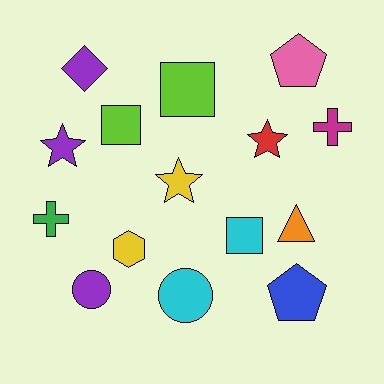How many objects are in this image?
There are 15 objects.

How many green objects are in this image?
There is 1 green object.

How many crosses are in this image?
There are 2 crosses.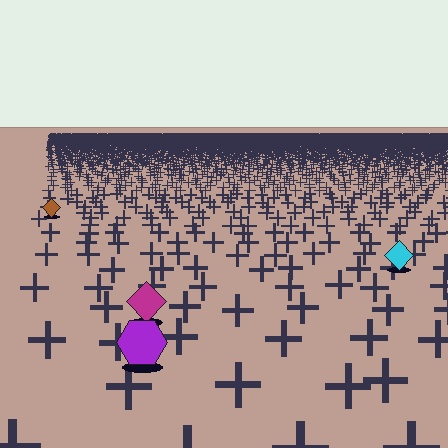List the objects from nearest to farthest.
From nearest to farthest: the purple hexagon, the magenta diamond, the cyan diamond, the brown diamond.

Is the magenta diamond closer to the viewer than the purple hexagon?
No. The purple hexagon is closer — you can tell from the texture gradient: the ground texture is coarser near it.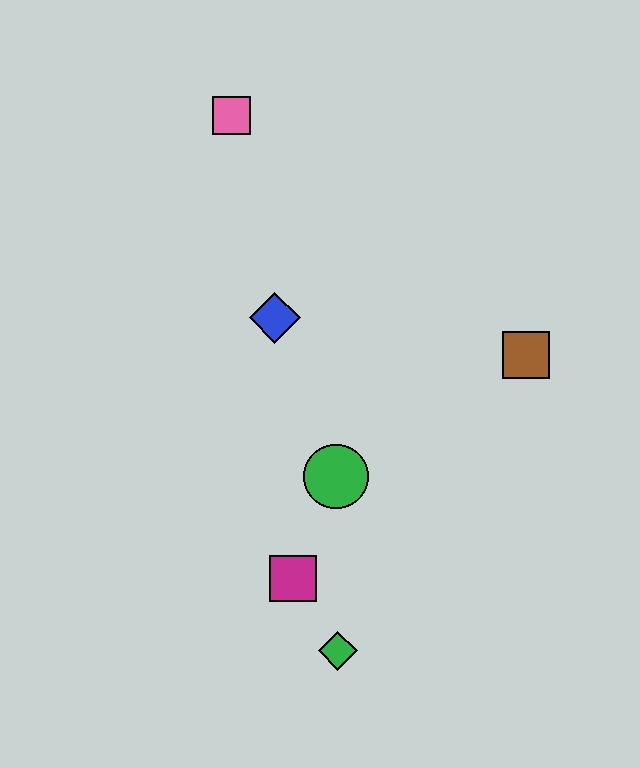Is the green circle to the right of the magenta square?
Yes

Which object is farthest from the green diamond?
The pink square is farthest from the green diamond.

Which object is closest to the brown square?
The green circle is closest to the brown square.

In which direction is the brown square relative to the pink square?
The brown square is to the right of the pink square.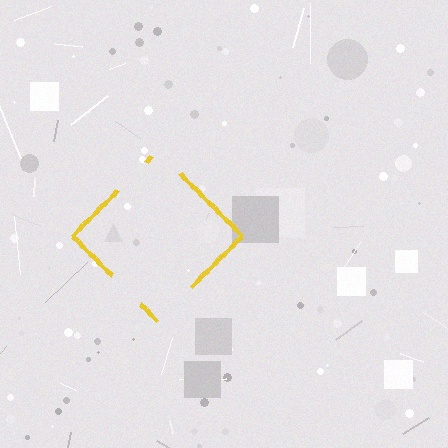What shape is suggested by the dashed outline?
The dashed outline suggests a diamond.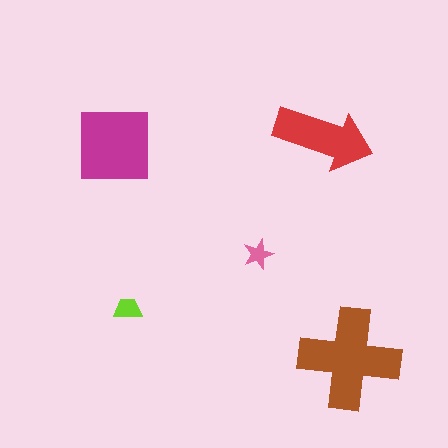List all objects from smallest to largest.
The pink star, the lime trapezoid, the red arrow, the magenta square, the brown cross.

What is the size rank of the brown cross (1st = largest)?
1st.